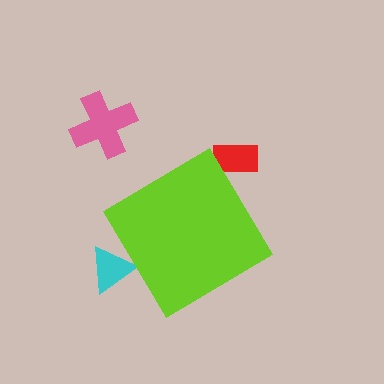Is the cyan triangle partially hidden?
Yes, the cyan triangle is partially hidden behind the lime diamond.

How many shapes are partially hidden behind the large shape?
2 shapes are partially hidden.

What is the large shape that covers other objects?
A lime diamond.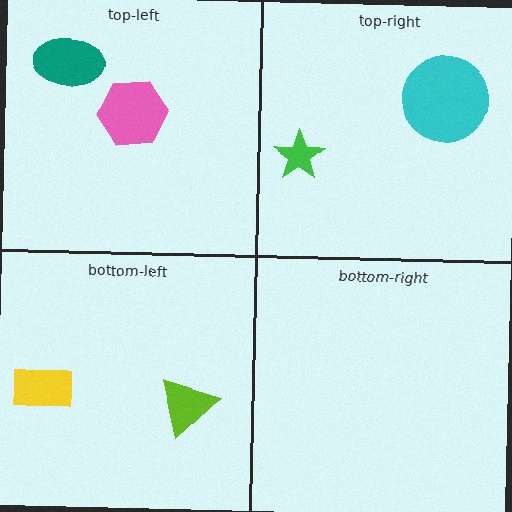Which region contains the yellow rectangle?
The bottom-left region.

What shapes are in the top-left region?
The pink hexagon, the teal ellipse.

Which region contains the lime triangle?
The bottom-left region.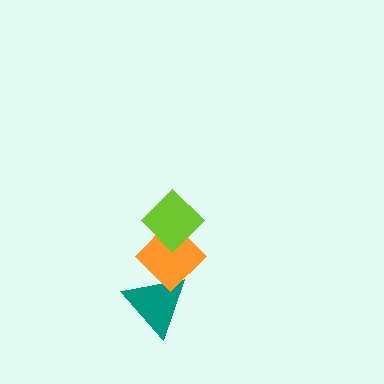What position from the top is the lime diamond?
The lime diamond is 1st from the top.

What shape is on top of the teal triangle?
The orange diamond is on top of the teal triangle.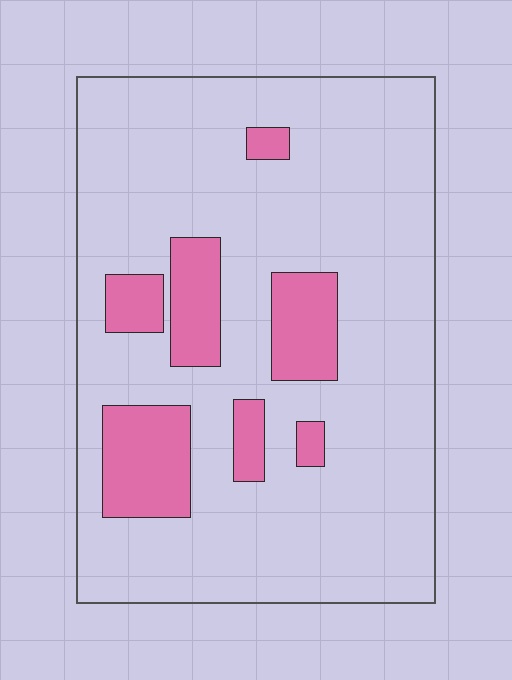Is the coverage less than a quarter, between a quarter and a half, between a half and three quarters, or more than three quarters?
Less than a quarter.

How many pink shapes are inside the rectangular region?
7.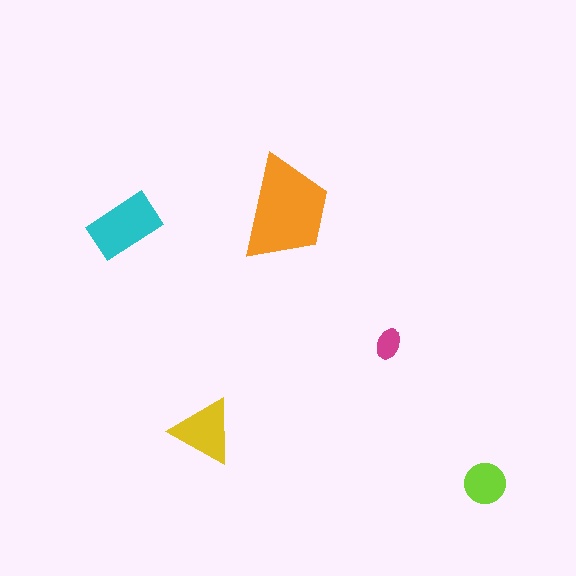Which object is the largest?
The orange trapezoid.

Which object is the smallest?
The magenta ellipse.